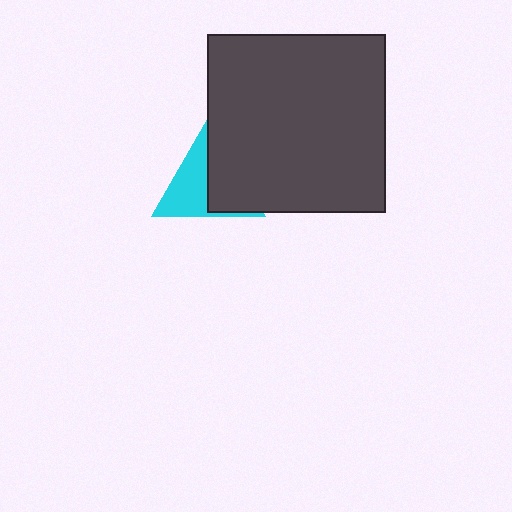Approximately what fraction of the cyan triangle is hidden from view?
Roughly 48% of the cyan triangle is hidden behind the dark gray square.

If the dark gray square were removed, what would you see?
You would see the complete cyan triangle.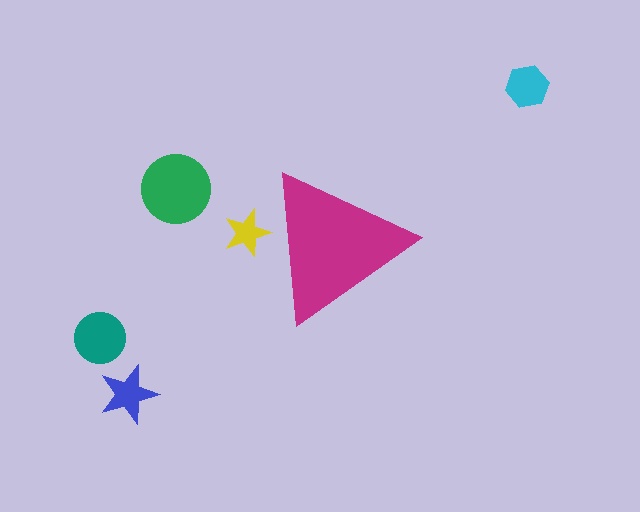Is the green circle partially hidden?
No, the green circle is fully visible.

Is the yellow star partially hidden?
Yes, the yellow star is partially hidden behind the magenta triangle.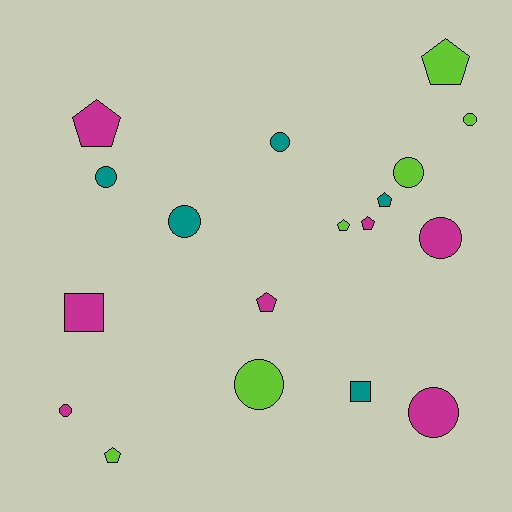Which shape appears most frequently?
Circle, with 9 objects.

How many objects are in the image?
There are 18 objects.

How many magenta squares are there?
There is 1 magenta square.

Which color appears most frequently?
Magenta, with 7 objects.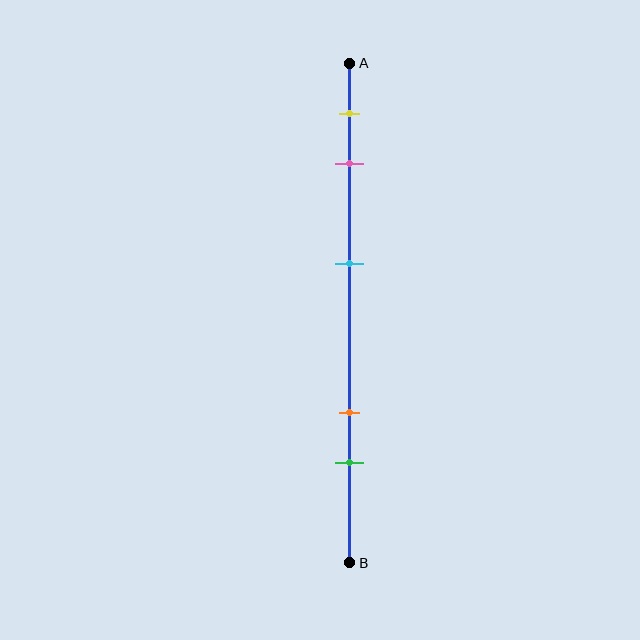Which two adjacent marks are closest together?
The yellow and pink marks are the closest adjacent pair.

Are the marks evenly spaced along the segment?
No, the marks are not evenly spaced.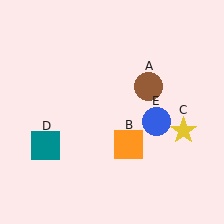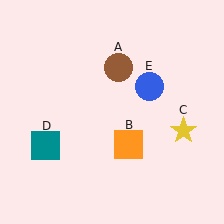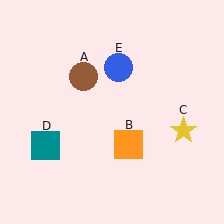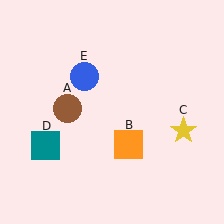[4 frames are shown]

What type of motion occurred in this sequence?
The brown circle (object A), blue circle (object E) rotated counterclockwise around the center of the scene.